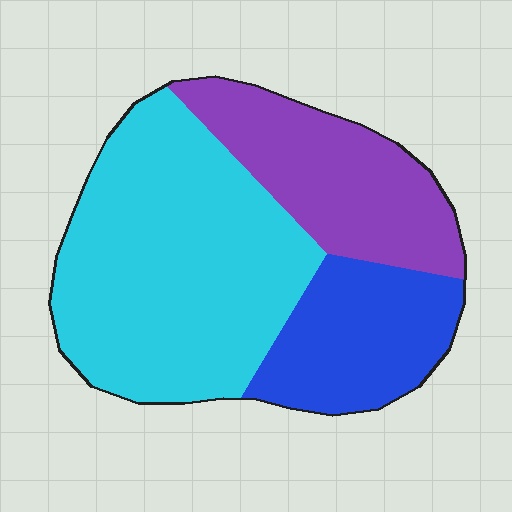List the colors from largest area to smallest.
From largest to smallest: cyan, purple, blue.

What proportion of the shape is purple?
Purple takes up about one quarter (1/4) of the shape.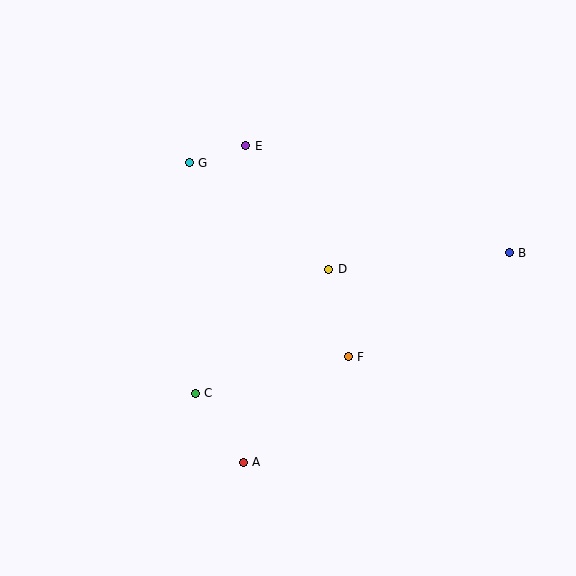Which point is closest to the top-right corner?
Point B is closest to the top-right corner.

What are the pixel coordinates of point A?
Point A is at (243, 462).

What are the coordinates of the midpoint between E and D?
The midpoint between E and D is at (287, 207).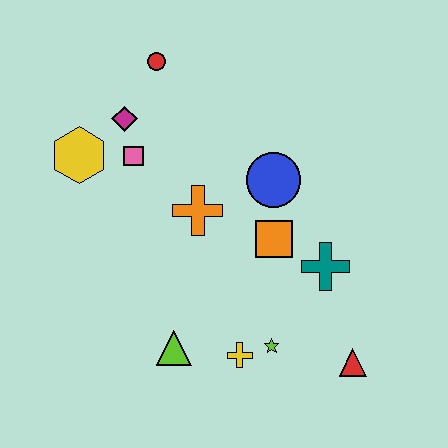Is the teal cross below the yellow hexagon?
Yes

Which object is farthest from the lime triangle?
The red circle is farthest from the lime triangle.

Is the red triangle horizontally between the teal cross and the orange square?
No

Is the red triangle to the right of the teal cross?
Yes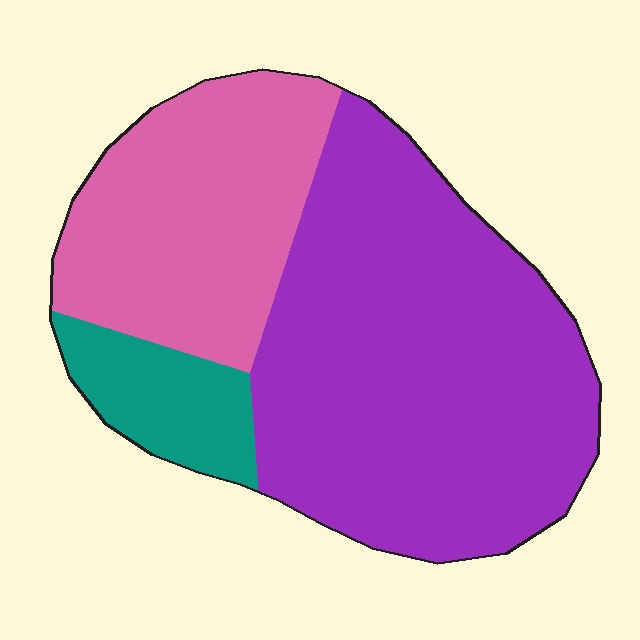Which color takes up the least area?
Teal, at roughly 10%.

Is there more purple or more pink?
Purple.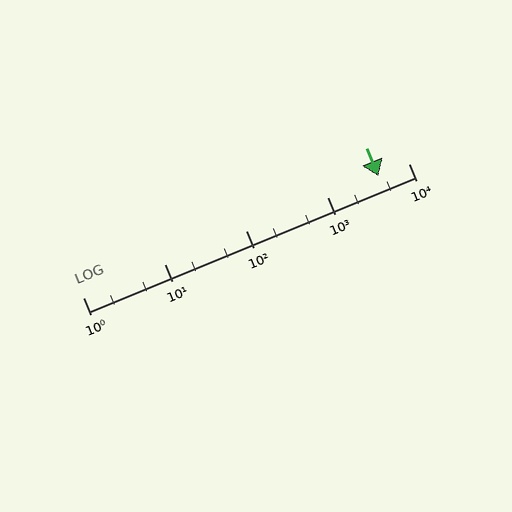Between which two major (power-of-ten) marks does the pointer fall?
The pointer is between 1000 and 10000.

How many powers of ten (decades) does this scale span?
The scale spans 4 decades, from 1 to 10000.